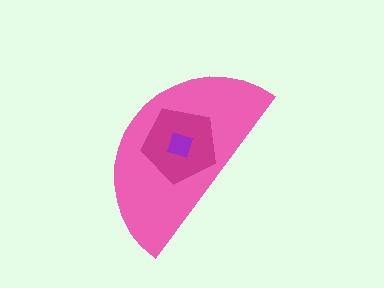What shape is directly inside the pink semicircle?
The magenta pentagon.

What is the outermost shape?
The pink semicircle.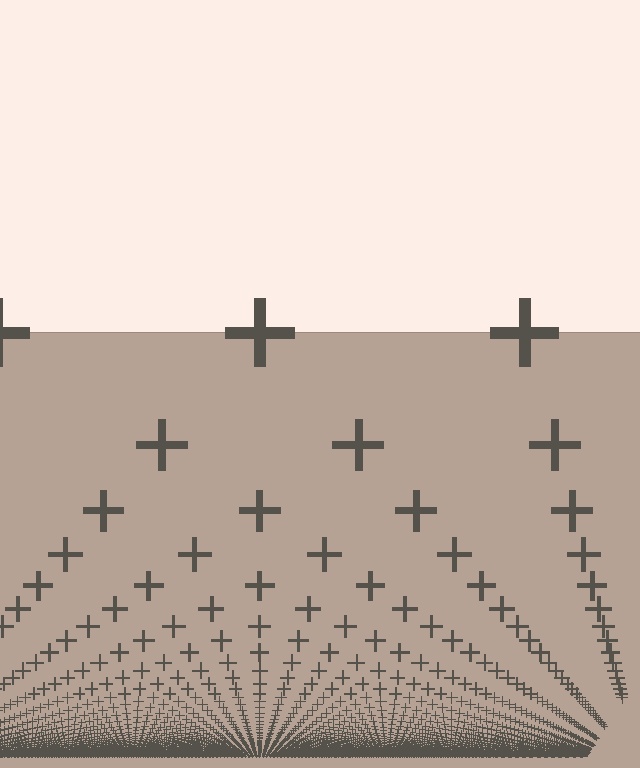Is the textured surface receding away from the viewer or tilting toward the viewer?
The surface appears to tilt toward the viewer. Texture elements get larger and sparser toward the top.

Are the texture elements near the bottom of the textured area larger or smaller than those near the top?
Smaller. The gradient is inverted — elements near the bottom are smaller and denser.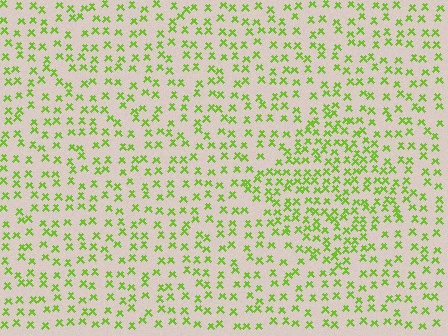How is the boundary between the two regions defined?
The boundary is defined by a change in element density (approximately 1.7x ratio). All elements are the same color, size, and shape.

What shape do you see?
I see a diamond.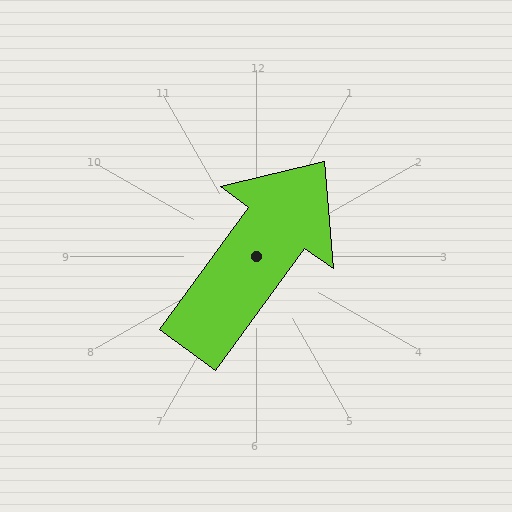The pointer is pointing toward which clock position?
Roughly 1 o'clock.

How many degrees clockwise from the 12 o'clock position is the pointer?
Approximately 36 degrees.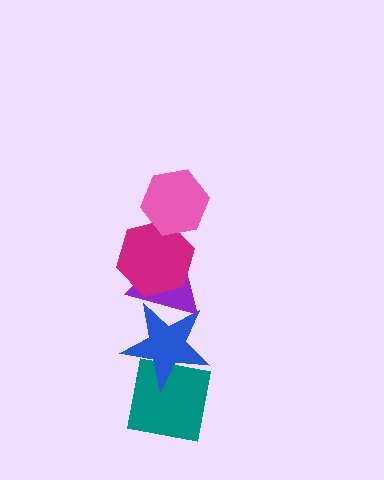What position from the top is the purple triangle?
The purple triangle is 3rd from the top.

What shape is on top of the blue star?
The purple triangle is on top of the blue star.